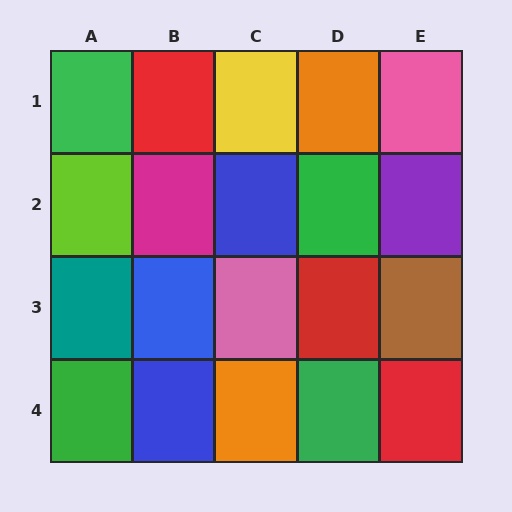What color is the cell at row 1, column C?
Yellow.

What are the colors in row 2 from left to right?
Lime, magenta, blue, green, purple.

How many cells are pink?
2 cells are pink.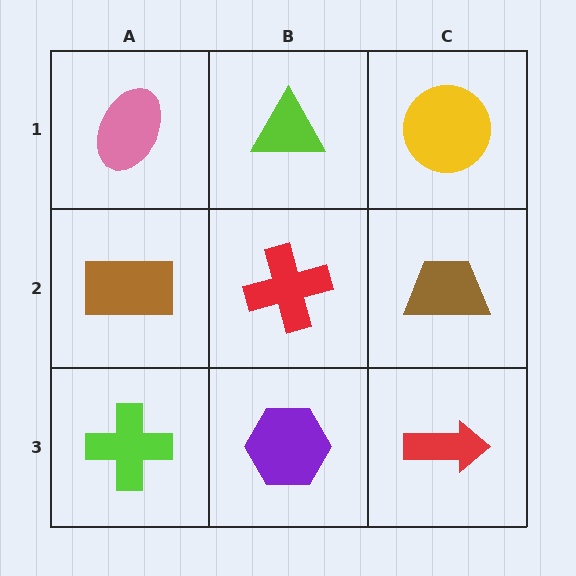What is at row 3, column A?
A lime cross.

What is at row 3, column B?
A purple hexagon.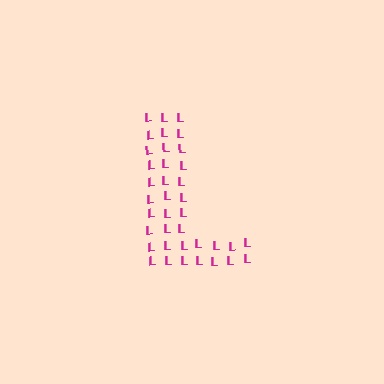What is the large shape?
The large shape is the letter L.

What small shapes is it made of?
It is made of small letter L's.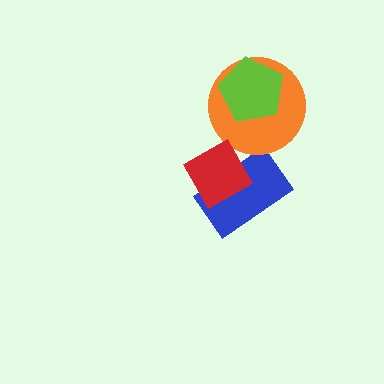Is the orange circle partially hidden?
Yes, it is partially covered by another shape.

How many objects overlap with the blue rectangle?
1 object overlaps with the blue rectangle.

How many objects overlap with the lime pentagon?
1 object overlaps with the lime pentagon.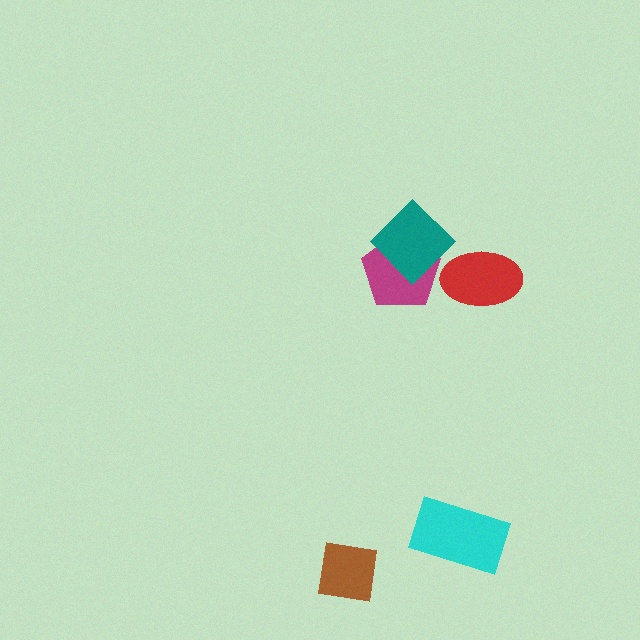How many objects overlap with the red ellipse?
0 objects overlap with the red ellipse.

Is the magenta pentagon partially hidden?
Yes, it is partially covered by another shape.